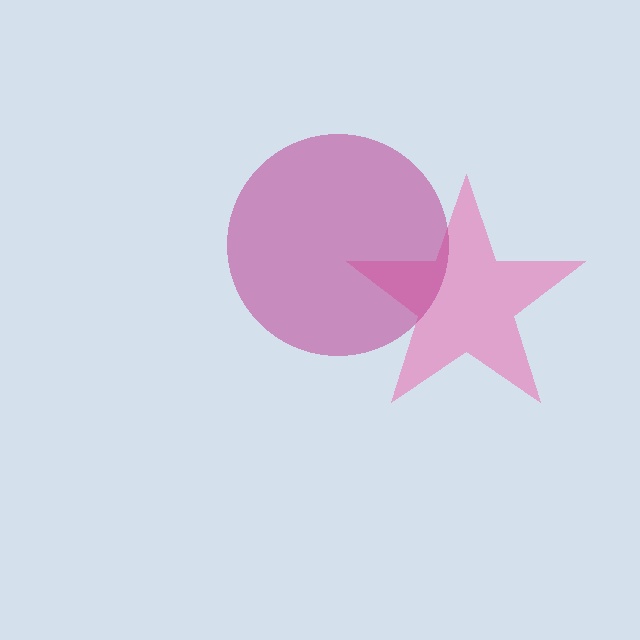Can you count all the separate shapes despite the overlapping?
Yes, there are 2 separate shapes.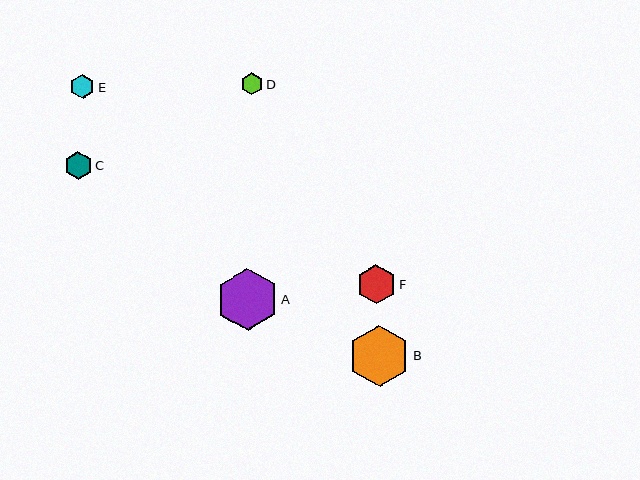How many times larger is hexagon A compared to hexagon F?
Hexagon A is approximately 1.6 times the size of hexagon F.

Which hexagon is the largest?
Hexagon A is the largest with a size of approximately 62 pixels.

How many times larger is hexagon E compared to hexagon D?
Hexagon E is approximately 1.1 times the size of hexagon D.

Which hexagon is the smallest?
Hexagon D is the smallest with a size of approximately 21 pixels.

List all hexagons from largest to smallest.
From largest to smallest: A, B, F, C, E, D.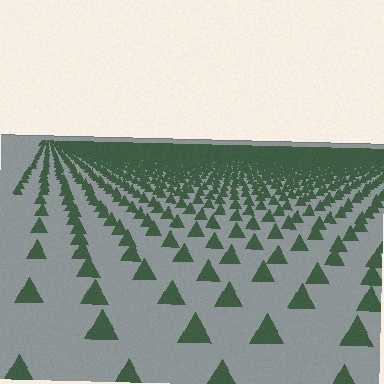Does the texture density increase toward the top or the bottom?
Density increases toward the top.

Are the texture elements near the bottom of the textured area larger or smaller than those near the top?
Larger. Near the bottom, elements are closer to the viewer and appear at a bigger on-screen size.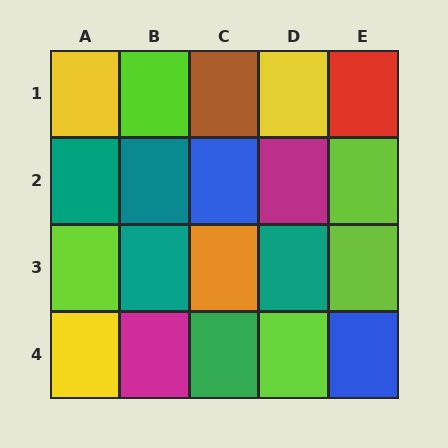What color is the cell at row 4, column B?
Magenta.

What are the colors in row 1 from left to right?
Yellow, lime, brown, yellow, red.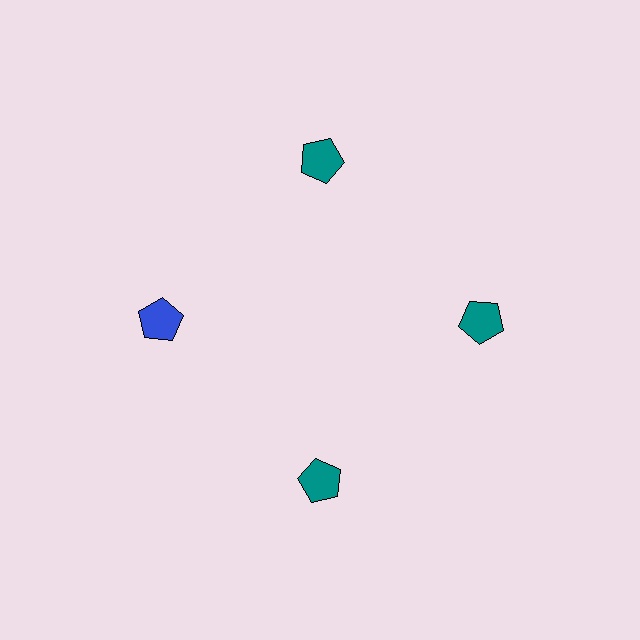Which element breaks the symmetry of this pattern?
The blue pentagon at roughly the 9 o'clock position breaks the symmetry. All other shapes are teal pentagons.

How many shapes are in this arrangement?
There are 4 shapes arranged in a ring pattern.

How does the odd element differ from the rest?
It has a different color: blue instead of teal.